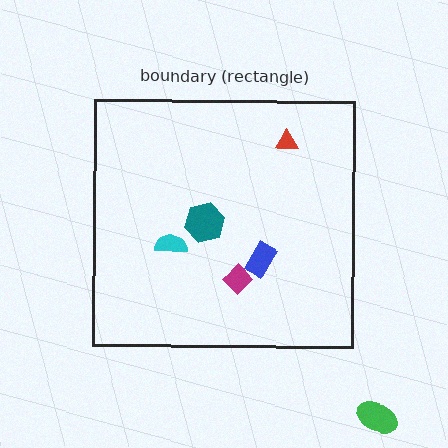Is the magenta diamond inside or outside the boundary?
Inside.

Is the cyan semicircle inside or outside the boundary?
Inside.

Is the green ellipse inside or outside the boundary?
Outside.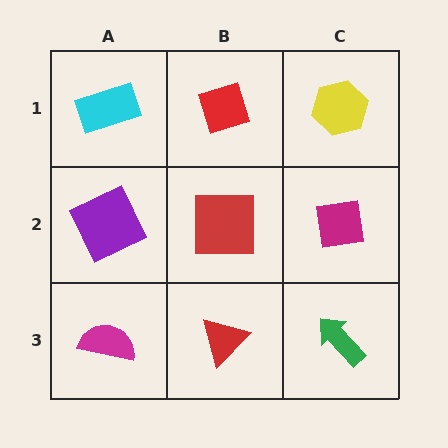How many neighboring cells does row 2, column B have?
4.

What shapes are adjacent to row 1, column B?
A red square (row 2, column B), a cyan rectangle (row 1, column A), a yellow hexagon (row 1, column C).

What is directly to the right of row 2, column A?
A red square.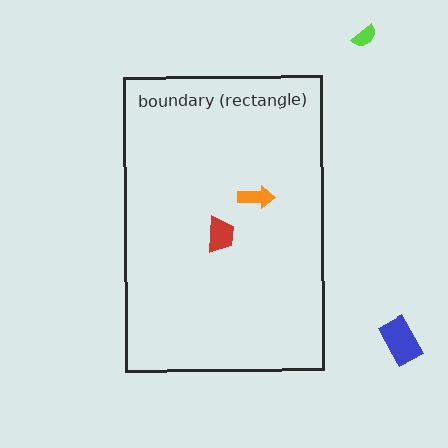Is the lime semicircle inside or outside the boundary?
Outside.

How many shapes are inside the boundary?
2 inside, 2 outside.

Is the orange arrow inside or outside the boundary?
Inside.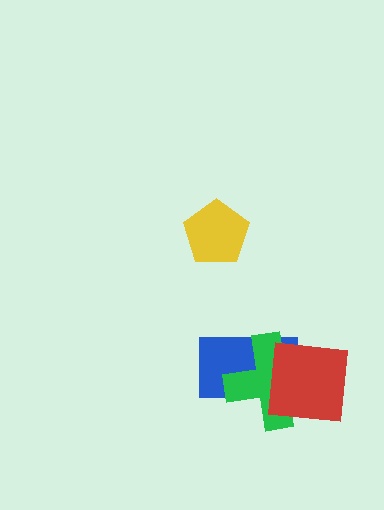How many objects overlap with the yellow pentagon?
0 objects overlap with the yellow pentagon.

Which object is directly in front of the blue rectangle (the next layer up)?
The green cross is directly in front of the blue rectangle.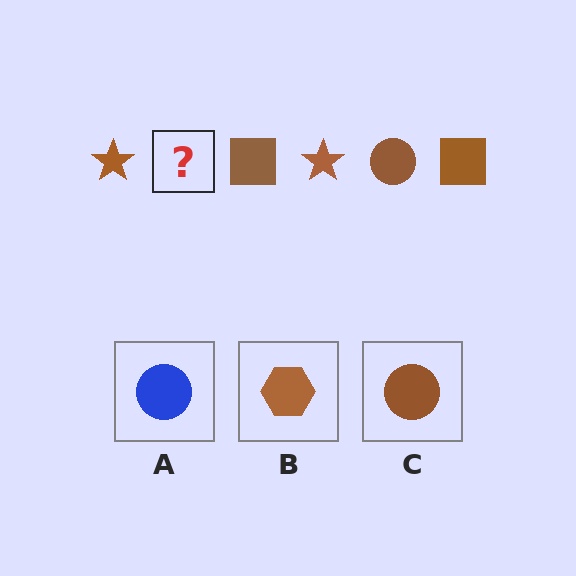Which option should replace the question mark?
Option C.